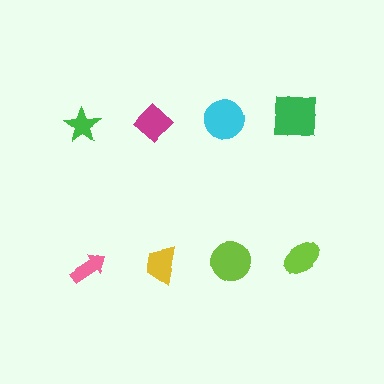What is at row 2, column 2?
A yellow trapezoid.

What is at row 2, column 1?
A pink arrow.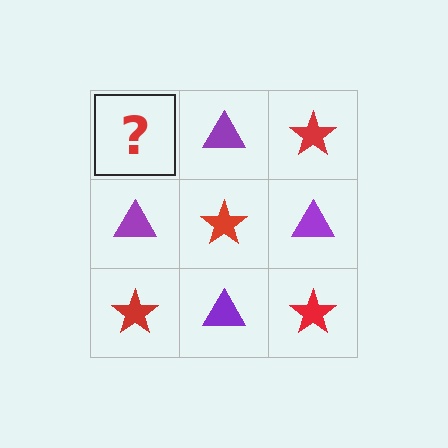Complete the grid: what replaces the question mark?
The question mark should be replaced with a red star.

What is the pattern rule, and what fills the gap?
The rule is that it alternates red star and purple triangle in a checkerboard pattern. The gap should be filled with a red star.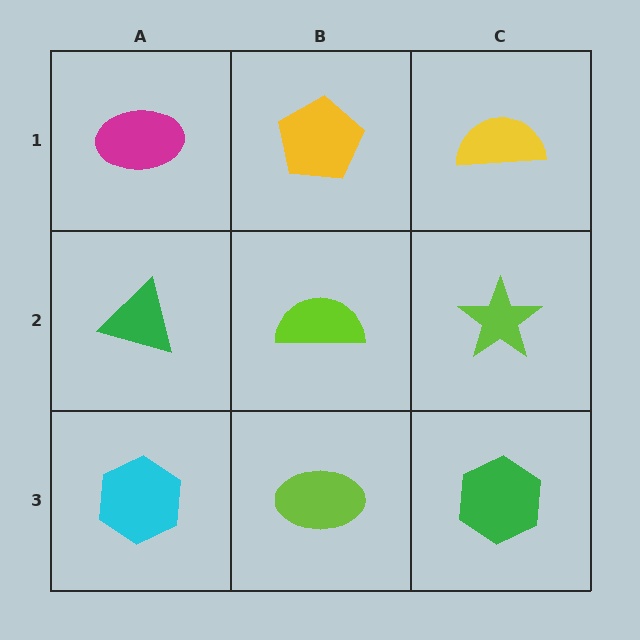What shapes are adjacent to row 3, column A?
A green triangle (row 2, column A), a lime ellipse (row 3, column B).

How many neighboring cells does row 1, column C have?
2.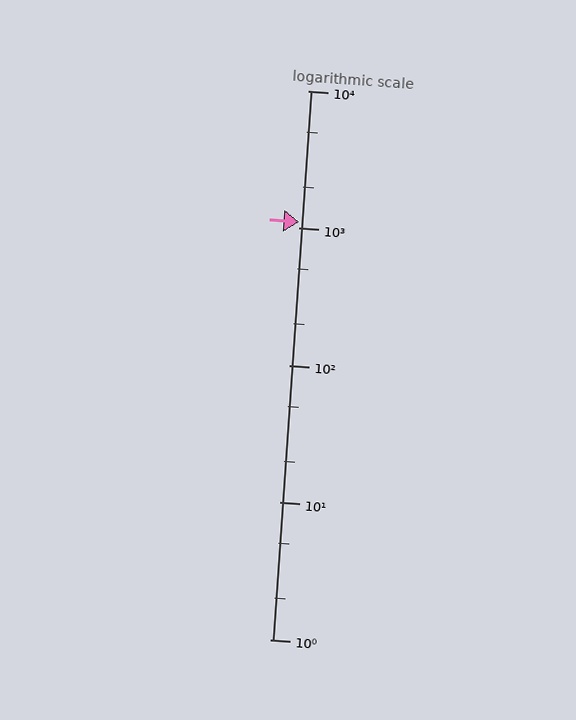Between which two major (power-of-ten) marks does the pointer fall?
The pointer is between 1000 and 10000.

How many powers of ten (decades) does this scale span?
The scale spans 4 decades, from 1 to 10000.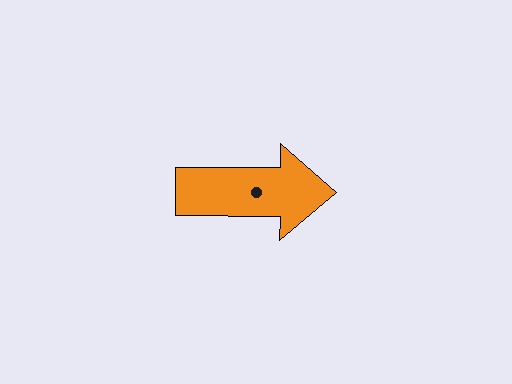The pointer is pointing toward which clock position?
Roughly 3 o'clock.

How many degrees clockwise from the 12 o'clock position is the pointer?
Approximately 90 degrees.